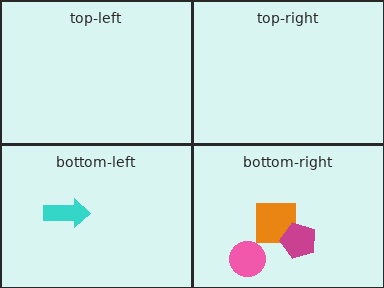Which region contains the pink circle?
The bottom-right region.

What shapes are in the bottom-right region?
The orange square, the pink circle, the magenta pentagon.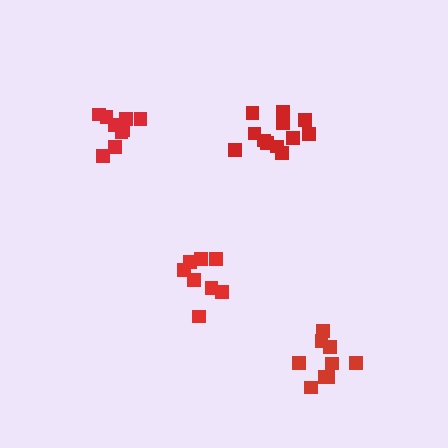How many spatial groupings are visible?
There are 4 spatial groupings.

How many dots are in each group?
Group 1: 8 dots, Group 2: 10 dots, Group 3: 12 dots, Group 4: 9 dots (39 total).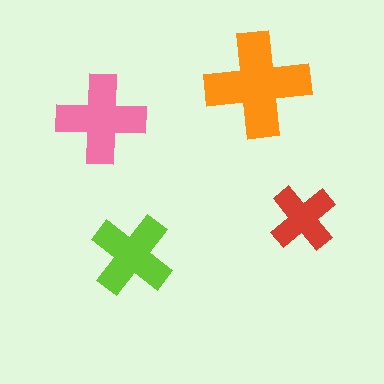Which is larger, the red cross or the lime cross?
The lime one.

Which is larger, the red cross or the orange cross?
The orange one.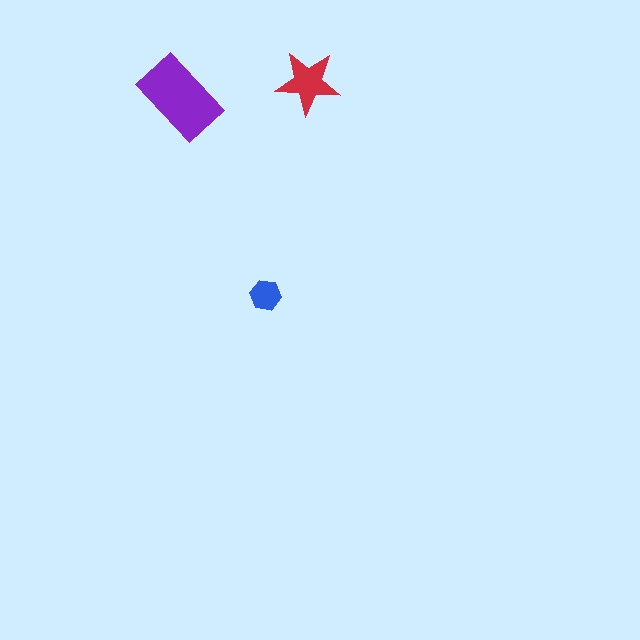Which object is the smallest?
The blue hexagon.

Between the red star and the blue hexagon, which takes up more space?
The red star.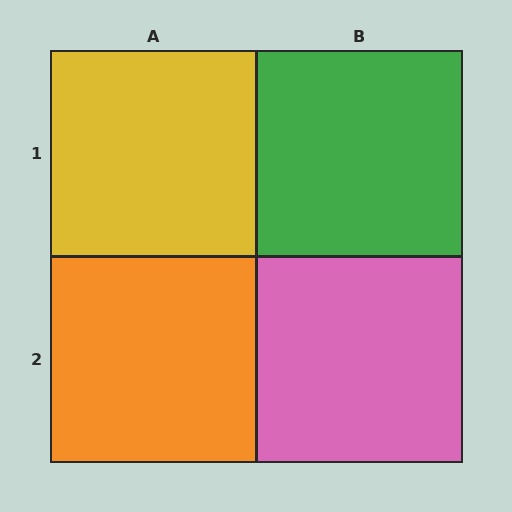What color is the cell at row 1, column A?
Yellow.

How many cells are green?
1 cell is green.